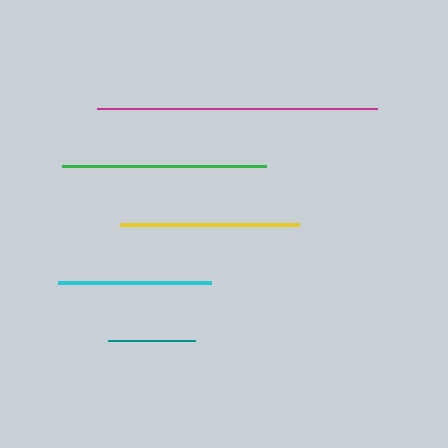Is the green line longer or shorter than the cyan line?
The green line is longer than the cyan line.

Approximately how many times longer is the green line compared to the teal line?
The green line is approximately 2.3 times the length of the teal line.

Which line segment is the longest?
The magenta line is the longest at approximately 280 pixels.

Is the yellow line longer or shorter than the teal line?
The yellow line is longer than the teal line.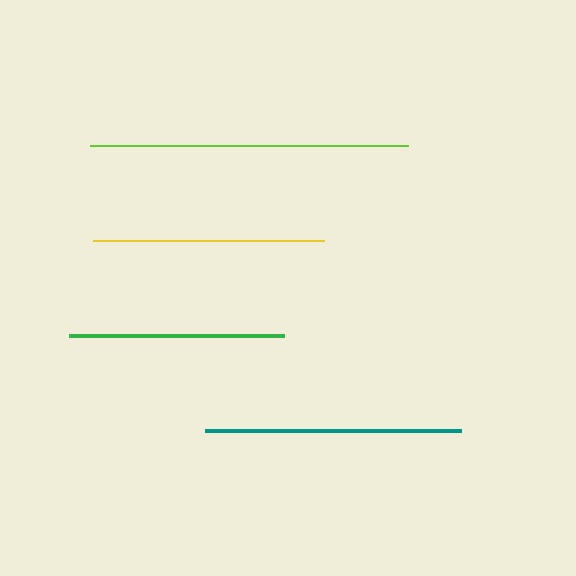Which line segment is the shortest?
The green line is the shortest at approximately 215 pixels.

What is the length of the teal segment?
The teal segment is approximately 256 pixels long.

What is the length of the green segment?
The green segment is approximately 215 pixels long.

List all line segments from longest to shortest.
From longest to shortest: lime, teal, yellow, green.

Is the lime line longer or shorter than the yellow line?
The lime line is longer than the yellow line.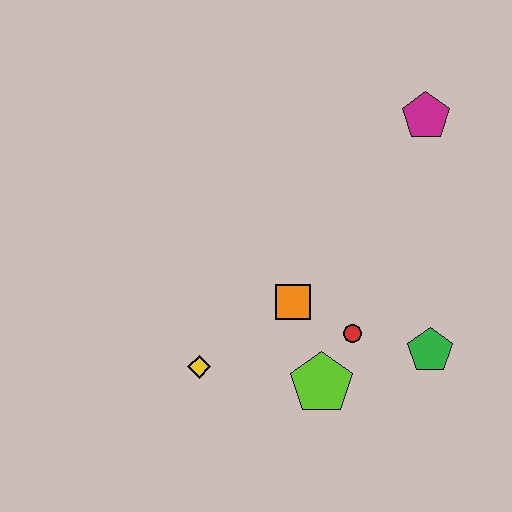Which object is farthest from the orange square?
The magenta pentagon is farthest from the orange square.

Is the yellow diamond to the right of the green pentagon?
No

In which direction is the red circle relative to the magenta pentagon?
The red circle is below the magenta pentagon.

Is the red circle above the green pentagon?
Yes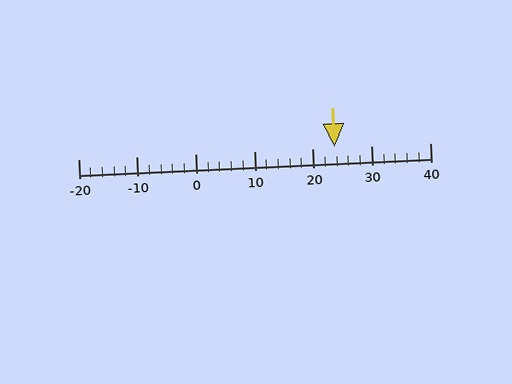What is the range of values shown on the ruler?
The ruler shows values from -20 to 40.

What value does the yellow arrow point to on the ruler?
The yellow arrow points to approximately 24.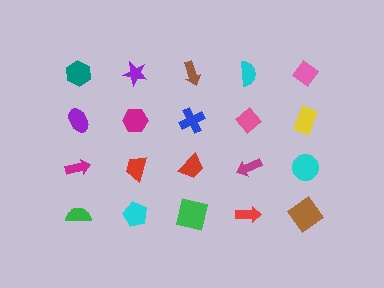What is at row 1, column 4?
A cyan semicircle.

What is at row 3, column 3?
A red trapezoid.